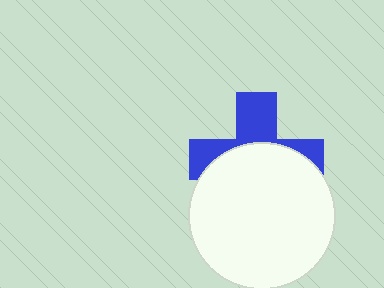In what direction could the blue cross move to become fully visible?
The blue cross could move up. That would shift it out from behind the white circle entirely.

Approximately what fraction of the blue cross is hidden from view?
Roughly 58% of the blue cross is hidden behind the white circle.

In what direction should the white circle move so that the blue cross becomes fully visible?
The white circle should move down. That is the shortest direction to clear the overlap and leave the blue cross fully visible.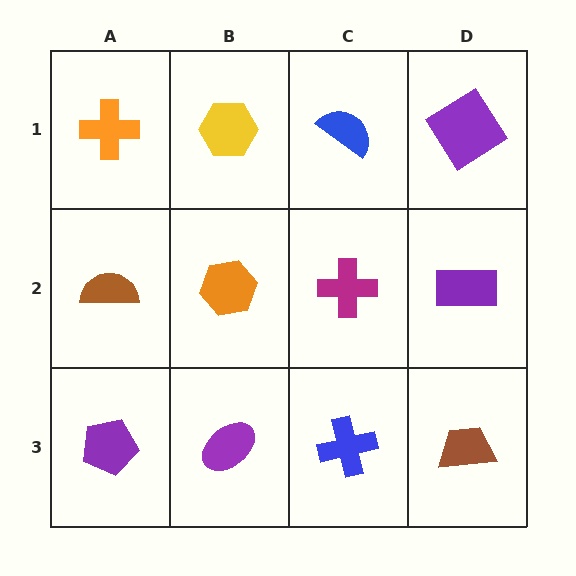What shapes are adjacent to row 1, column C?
A magenta cross (row 2, column C), a yellow hexagon (row 1, column B), a purple diamond (row 1, column D).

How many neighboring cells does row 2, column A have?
3.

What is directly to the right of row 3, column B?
A blue cross.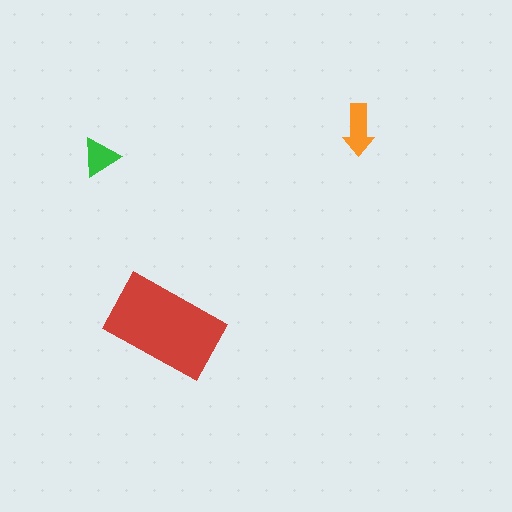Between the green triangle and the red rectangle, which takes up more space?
The red rectangle.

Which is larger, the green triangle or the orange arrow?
The orange arrow.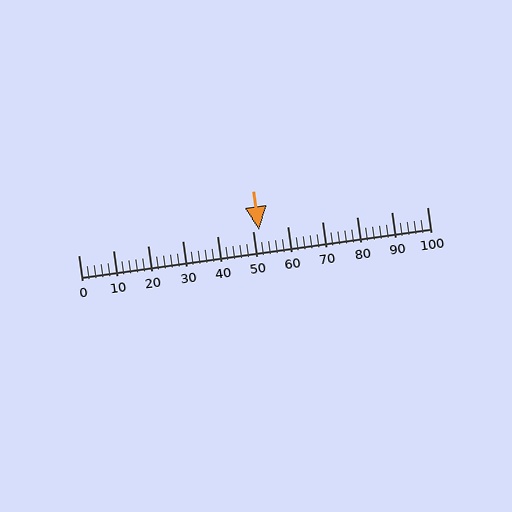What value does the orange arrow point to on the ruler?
The orange arrow points to approximately 52.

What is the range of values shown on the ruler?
The ruler shows values from 0 to 100.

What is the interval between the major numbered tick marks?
The major tick marks are spaced 10 units apart.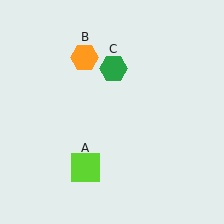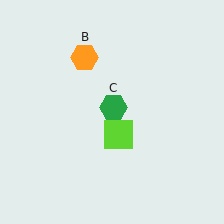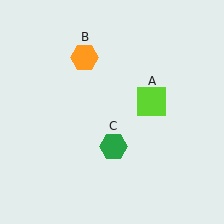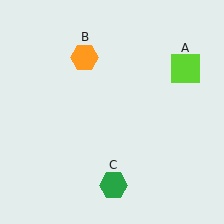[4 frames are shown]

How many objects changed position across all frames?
2 objects changed position: lime square (object A), green hexagon (object C).